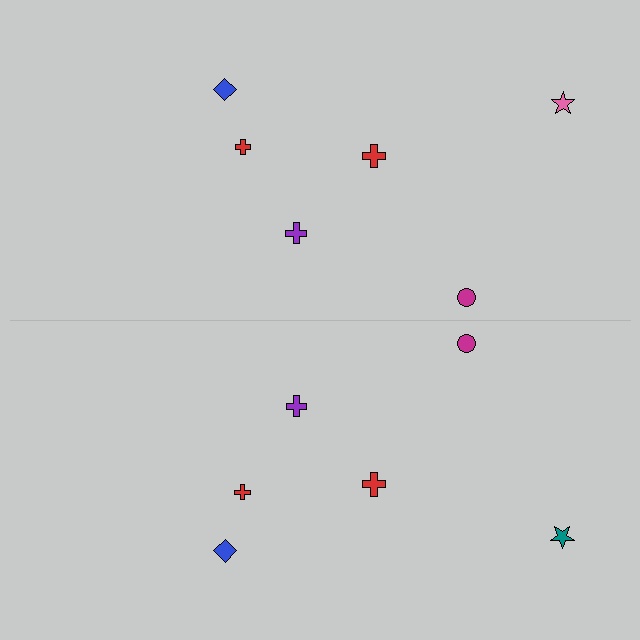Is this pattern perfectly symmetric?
No, the pattern is not perfectly symmetric. The teal star on the bottom side breaks the symmetry — its mirror counterpart is pink.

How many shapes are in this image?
There are 12 shapes in this image.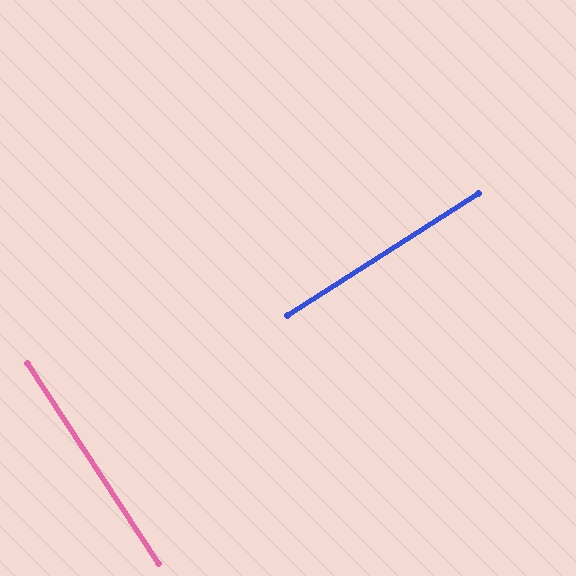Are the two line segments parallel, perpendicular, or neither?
Perpendicular — they meet at approximately 89°.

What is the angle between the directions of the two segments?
Approximately 89 degrees.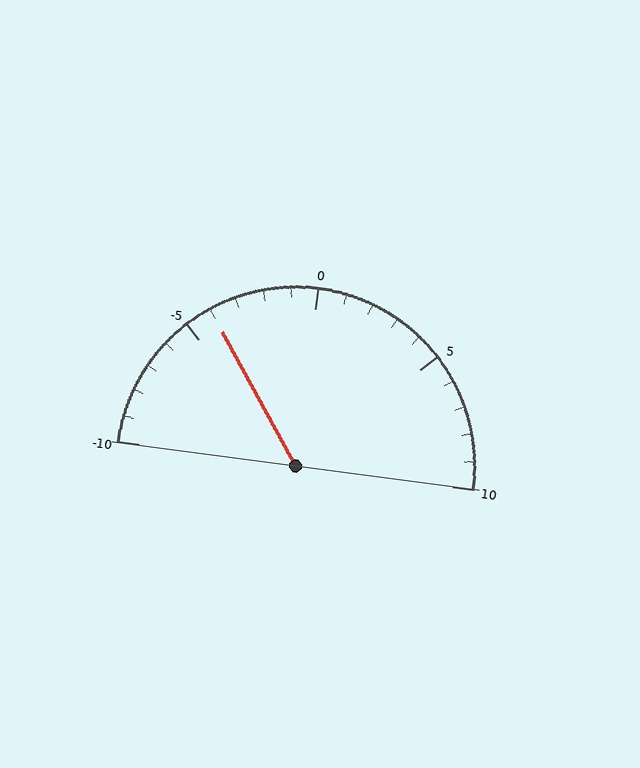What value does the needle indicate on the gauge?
The needle indicates approximately -4.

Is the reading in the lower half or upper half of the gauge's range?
The reading is in the lower half of the range (-10 to 10).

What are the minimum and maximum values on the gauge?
The gauge ranges from -10 to 10.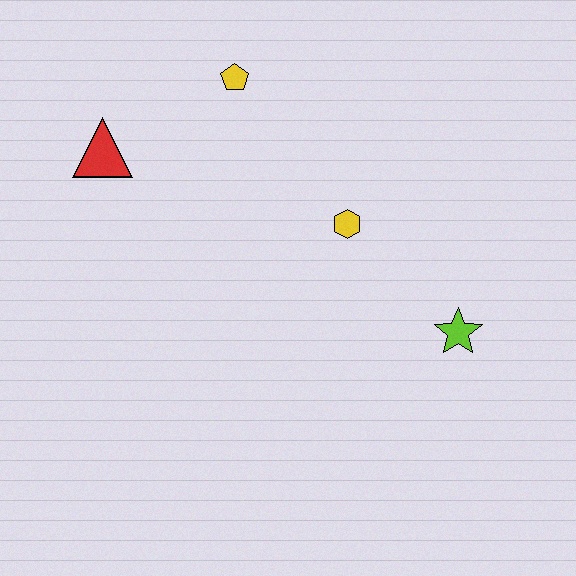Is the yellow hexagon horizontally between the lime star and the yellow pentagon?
Yes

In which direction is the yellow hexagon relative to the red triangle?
The yellow hexagon is to the right of the red triangle.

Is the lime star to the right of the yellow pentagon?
Yes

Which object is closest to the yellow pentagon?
The red triangle is closest to the yellow pentagon.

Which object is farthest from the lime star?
The red triangle is farthest from the lime star.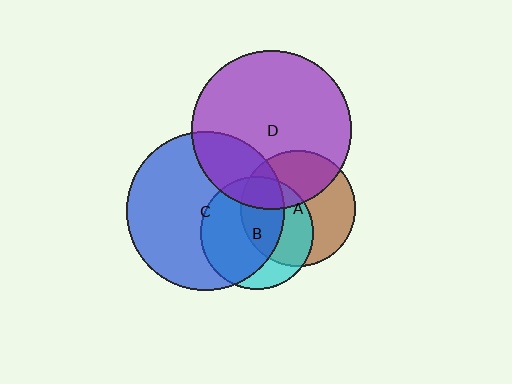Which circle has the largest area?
Circle D (purple).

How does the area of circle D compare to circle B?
Approximately 2.0 times.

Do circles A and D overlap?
Yes.